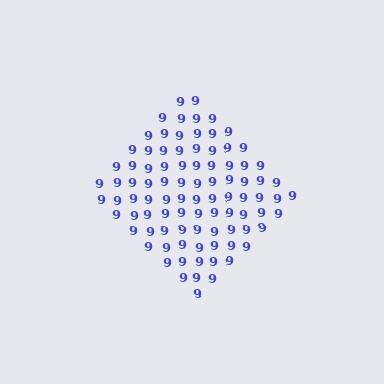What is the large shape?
The large shape is a diamond.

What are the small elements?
The small elements are digit 9's.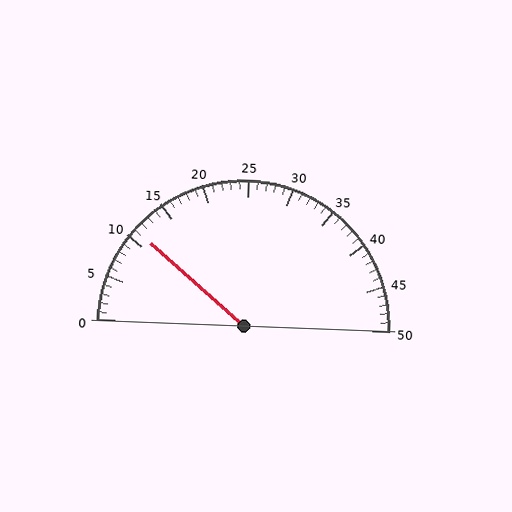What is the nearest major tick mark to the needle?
The nearest major tick mark is 10.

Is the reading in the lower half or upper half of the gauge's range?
The reading is in the lower half of the range (0 to 50).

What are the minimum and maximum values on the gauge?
The gauge ranges from 0 to 50.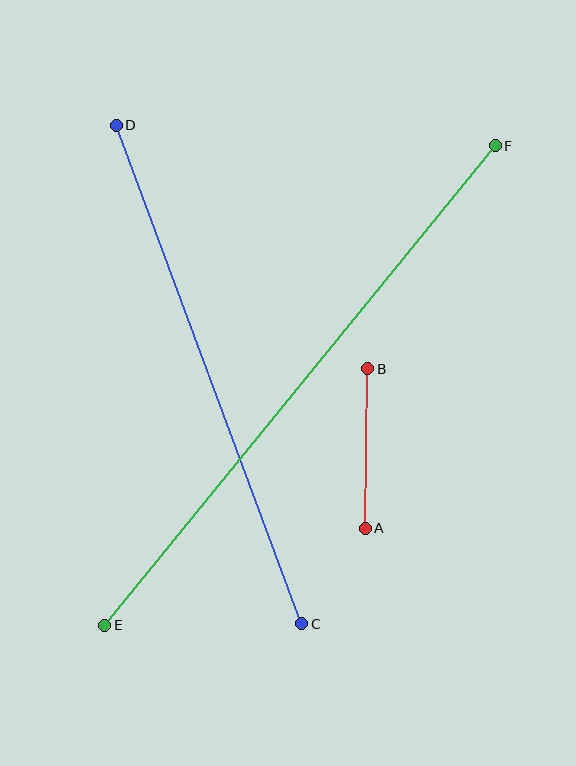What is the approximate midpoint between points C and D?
The midpoint is at approximately (209, 374) pixels.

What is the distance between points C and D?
The distance is approximately 531 pixels.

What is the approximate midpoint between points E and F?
The midpoint is at approximately (300, 385) pixels.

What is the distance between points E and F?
The distance is approximately 619 pixels.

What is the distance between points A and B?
The distance is approximately 159 pixels.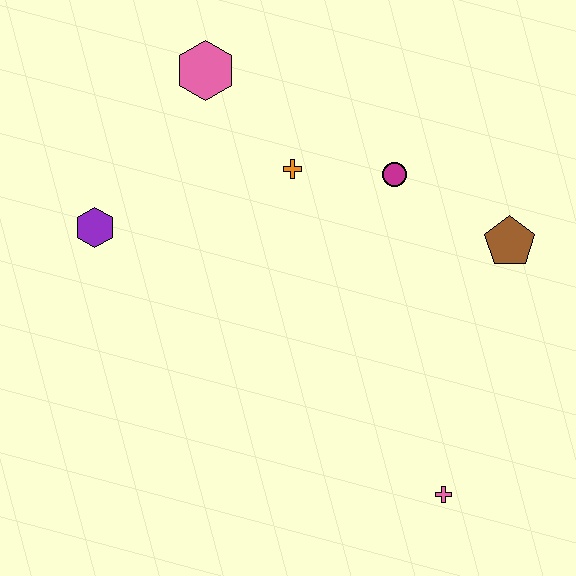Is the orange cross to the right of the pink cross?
No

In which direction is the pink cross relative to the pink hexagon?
The pink cross is below the pink hexagon.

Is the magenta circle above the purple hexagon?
Yes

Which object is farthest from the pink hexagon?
The pink cross is farthest from the pink hexagon.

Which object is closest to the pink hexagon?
The orange cross is closest to the pink hexagon.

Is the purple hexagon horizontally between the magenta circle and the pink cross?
No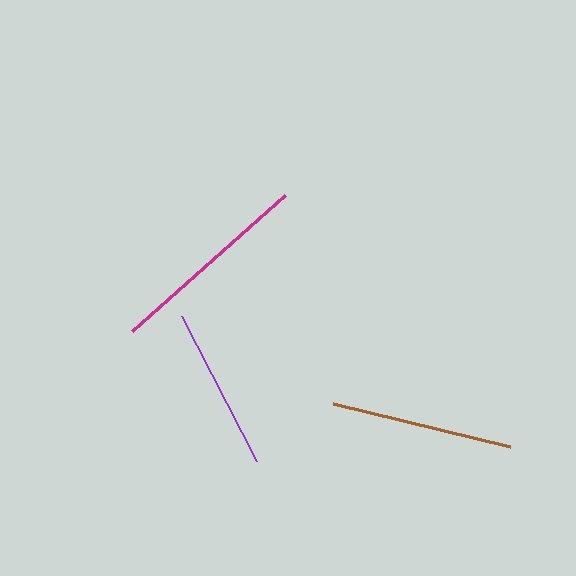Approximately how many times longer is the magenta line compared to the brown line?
The magenta line is approximately 1.1 times the length of the brown line.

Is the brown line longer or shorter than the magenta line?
The magenta line is longer than the brown line.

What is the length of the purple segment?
The purple segment is approximately 163 pixels long.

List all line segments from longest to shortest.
From longest to shortest: magenta, brown, purple.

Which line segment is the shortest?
The purple line is the shortest at approximately 163 pixels.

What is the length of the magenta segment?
The magenta segment is approximately 205 pixels long.